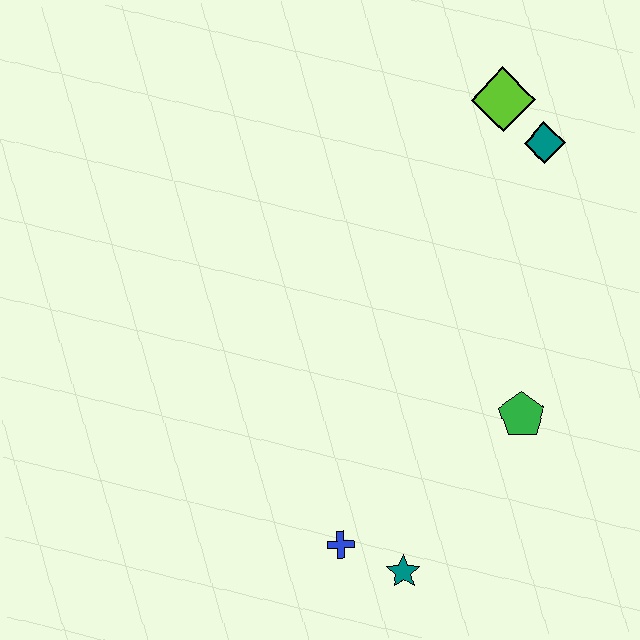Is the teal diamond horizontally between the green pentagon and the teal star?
No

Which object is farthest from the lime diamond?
The teal star is farthest from the lime diamond.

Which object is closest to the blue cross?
The teal star is closest to the blue cross.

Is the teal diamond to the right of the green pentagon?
Yes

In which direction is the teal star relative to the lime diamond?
The teal star is below the lime diamond.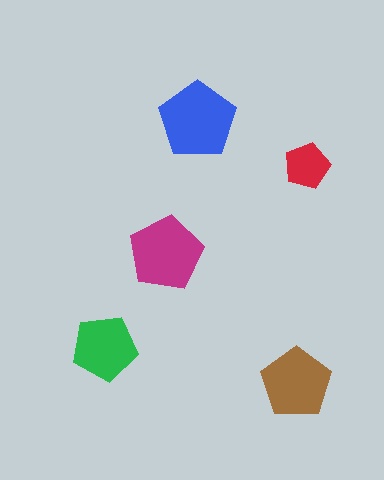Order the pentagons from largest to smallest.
the blue one, the magenta one, the brown one, the green one, the red one.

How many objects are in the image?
There are 5 objects in the image.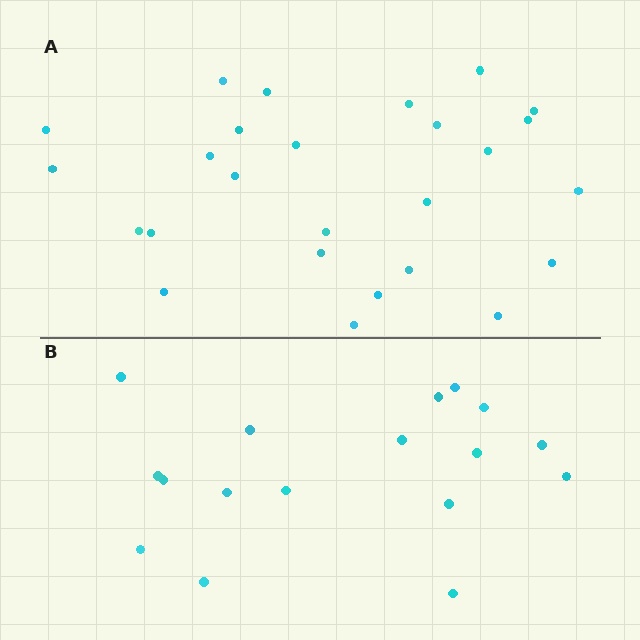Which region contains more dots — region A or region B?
Region A (the top region) has more dots.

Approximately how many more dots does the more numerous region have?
Region A has roughly 8 or so more dots than region B.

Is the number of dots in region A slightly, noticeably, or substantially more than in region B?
Region A has substantially more. The ratio is roughly 1.5 to 1.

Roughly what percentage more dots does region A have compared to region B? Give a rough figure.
About 55% more.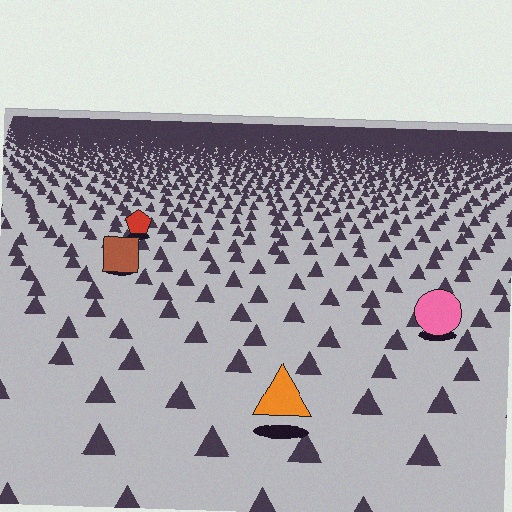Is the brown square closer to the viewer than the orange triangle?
No. The orange triangle is closer — you can tell from the texture gradient: the ground texture is coarser near it.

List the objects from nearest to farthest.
From nearest to farthest: the orange triangle, the pink circle, the brown square, the red pentagon.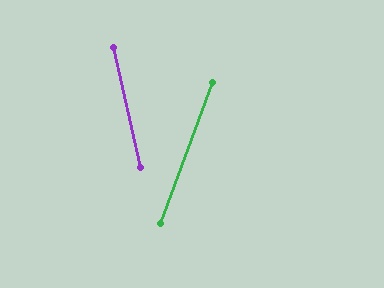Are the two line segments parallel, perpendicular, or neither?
Neither parallel nor perpendicular — they differ by about 33°.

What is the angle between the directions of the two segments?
Approximately 33 degrees.